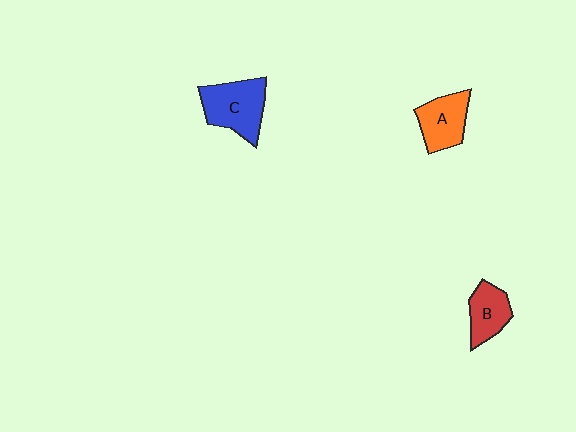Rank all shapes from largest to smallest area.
From largest to smallest: C (blue), A (orange), B (red).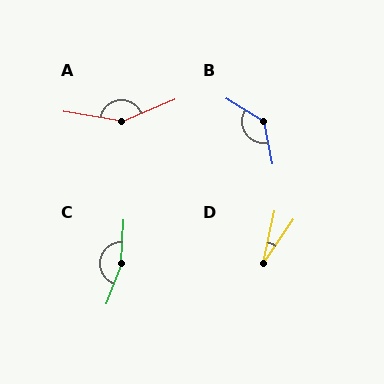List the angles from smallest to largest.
D (23°), B (132°), A (148°), C (161°).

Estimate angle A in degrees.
Approximately 148 degrees.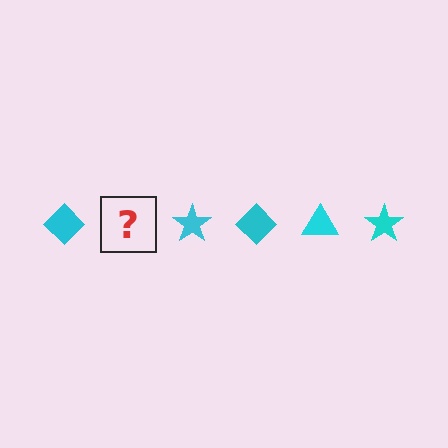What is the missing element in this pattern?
The missing element is a cyan triangle.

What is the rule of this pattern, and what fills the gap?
The rule is that the pattern cycles through diamond, triangle, star shapes in cyan. The gap should be filled with a cyan triangle.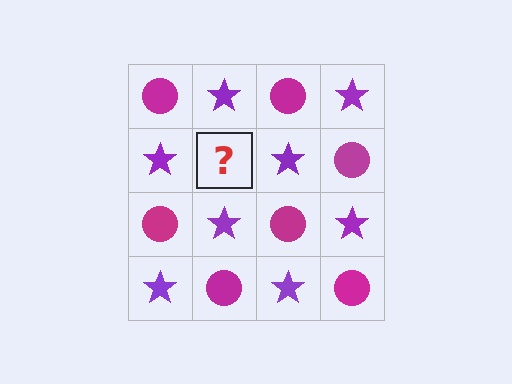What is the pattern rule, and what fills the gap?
The rule is that it alternates magenta circle and purple star in a checkerboard pattern. The gap should be filled with a magenta circle.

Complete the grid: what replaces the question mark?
The question mark should be replaced with a magenta circle.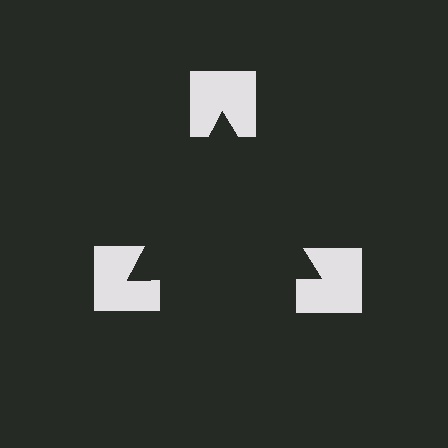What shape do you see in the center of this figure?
An illusory triangle — its edges are inferred from the aligned wedge cuts in the notched squares, not physically drawn.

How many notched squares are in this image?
There are 3 — one at each vertex of the illusory triangle.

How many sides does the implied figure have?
3 sides.